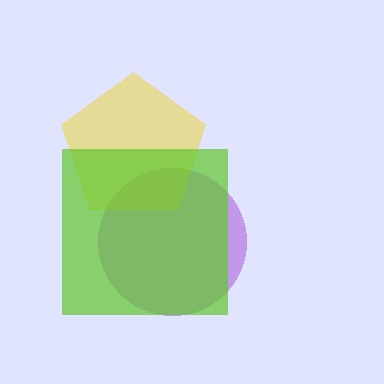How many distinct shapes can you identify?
There are 3 distinct shapes: a purple circle, a yellow pentagon, a lime square.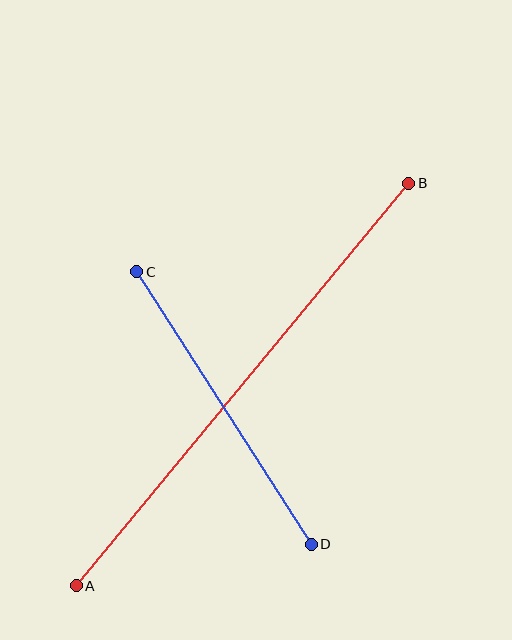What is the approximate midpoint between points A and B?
The midpoint is at approximately (243, 385) pixels.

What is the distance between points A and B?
The distance is approximately 522 pixels.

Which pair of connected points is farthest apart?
Points A and B are farthest apart.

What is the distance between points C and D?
The distance is approximately 324 pixels.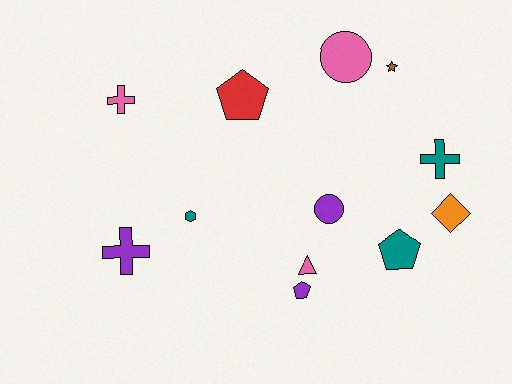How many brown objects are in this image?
There is 1 brown object.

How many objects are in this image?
There are 12 objects.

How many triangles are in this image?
There is 1 triangle.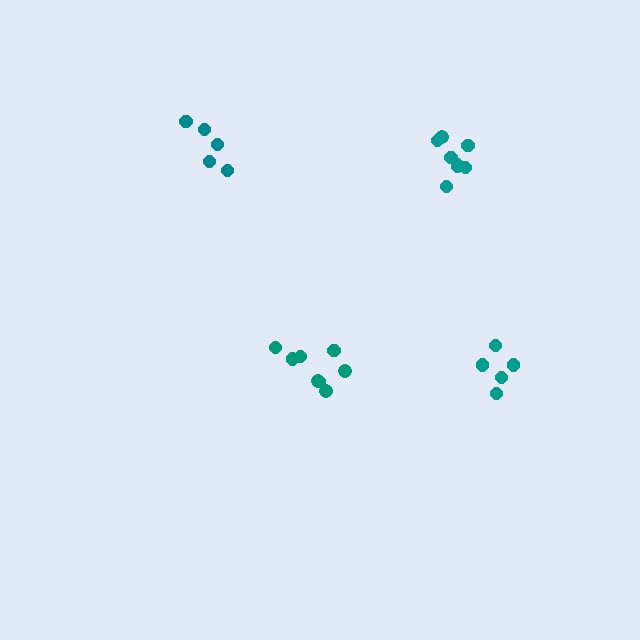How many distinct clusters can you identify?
There are 4 distinct clusters.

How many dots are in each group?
Group 1: 8 dots, Group 2: 5 dots, Group 3: 5 dots, Group 4: 8 dots (26 total).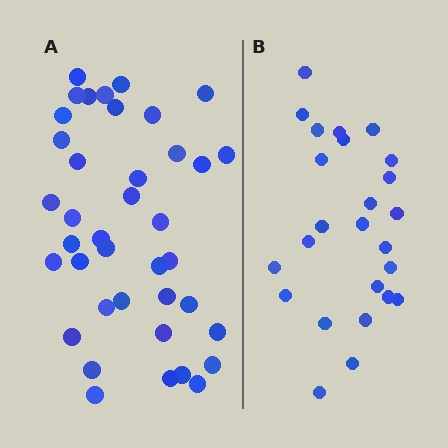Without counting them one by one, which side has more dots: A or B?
Region A (the left region) has more dots.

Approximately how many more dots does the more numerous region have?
Region A has approximately 15 more dots than region B.